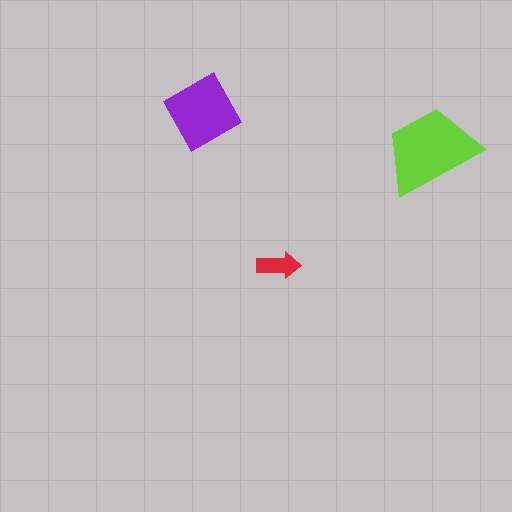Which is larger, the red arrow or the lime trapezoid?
The lime trapezoid.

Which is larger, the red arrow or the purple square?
The purple square.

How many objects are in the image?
There are 3 objects in the image.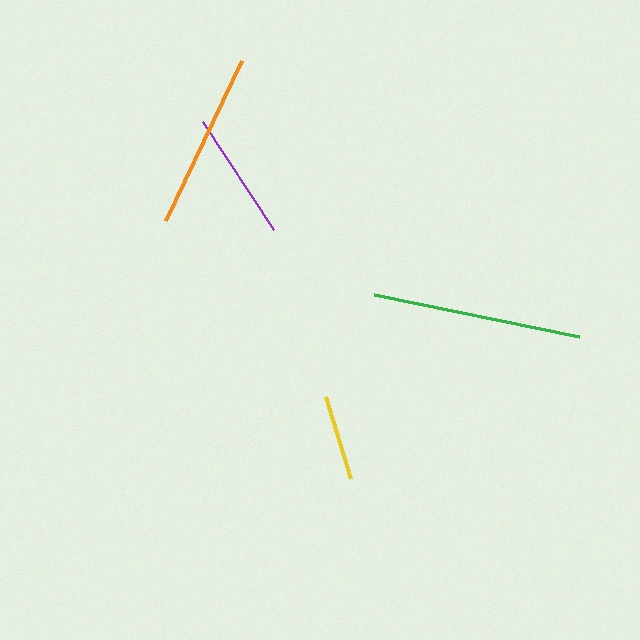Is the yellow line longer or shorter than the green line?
The green line is longer than the yellow line.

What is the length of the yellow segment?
The yellow segment is approximately 86 pixels long.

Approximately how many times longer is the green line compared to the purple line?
The green line is approximately 1.6 times the length of the purple line.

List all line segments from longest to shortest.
From longest to shortest: green, orange, purple, yellow.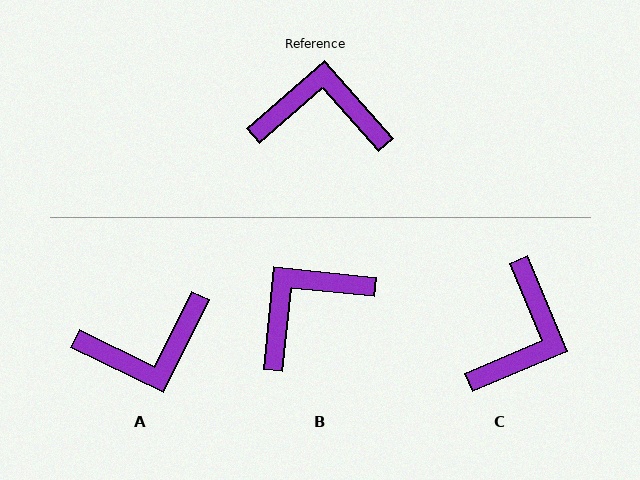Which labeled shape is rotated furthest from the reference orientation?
A, about 157 degrees away.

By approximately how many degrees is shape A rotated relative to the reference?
Approximately 157 degrees clockwise.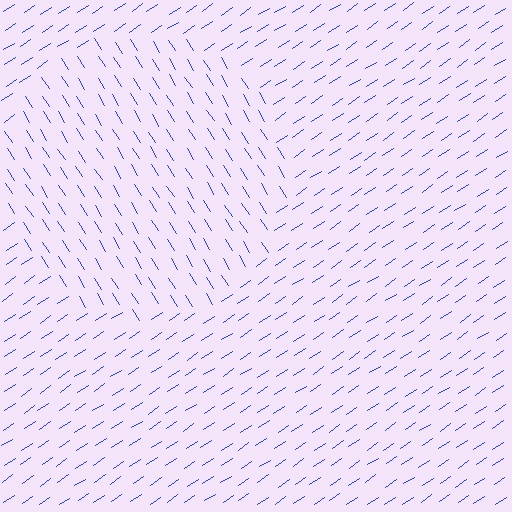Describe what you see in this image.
The image is filled with small blue line segments. A circle region in the image has lines oriented differently from the surrounding lines, creating a visible texture boundary.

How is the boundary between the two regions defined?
The boundary is defined purely by a change in line orientation (approximately 88 degrees difference). All lines are the same color and thickness.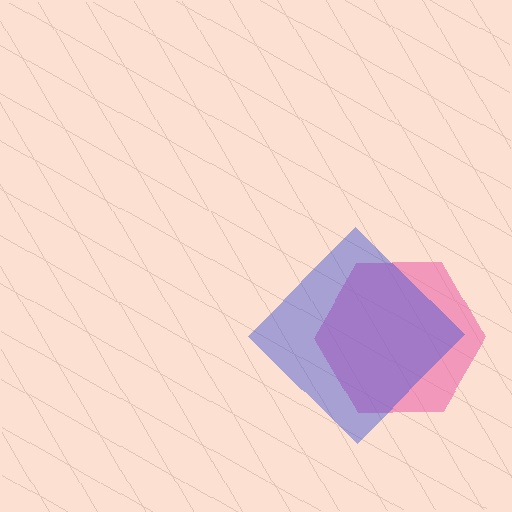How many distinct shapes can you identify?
There are 2 distinct shapes: a pink hexagon, a blue diamond.